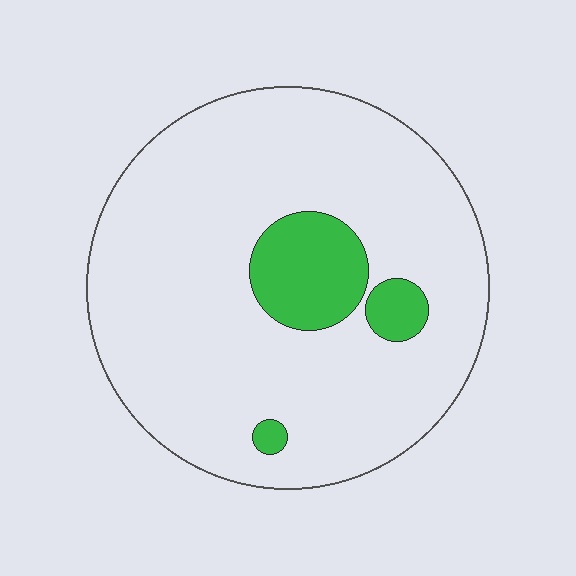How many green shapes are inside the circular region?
3.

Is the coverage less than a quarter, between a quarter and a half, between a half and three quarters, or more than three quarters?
Less than a quarter.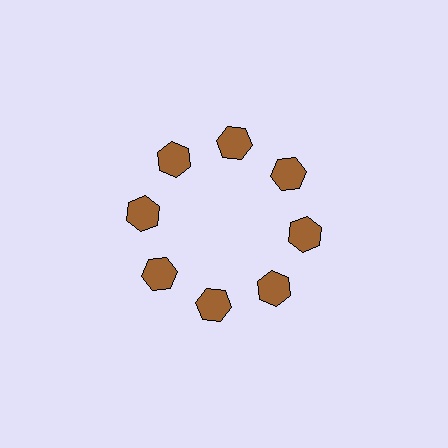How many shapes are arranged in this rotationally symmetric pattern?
There are 8 shapes, arranged in 8 groups of 1.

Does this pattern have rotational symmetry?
Yes, this pattern has 8-fold rotational symmetry. It looks the same after rotating 45 degrees around the center.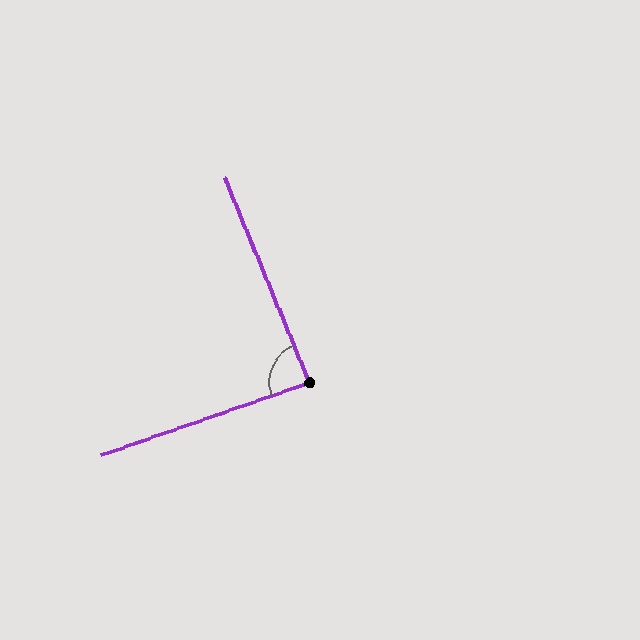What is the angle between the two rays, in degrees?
Approximately 87 degrees.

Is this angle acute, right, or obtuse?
It is approximately a right angle.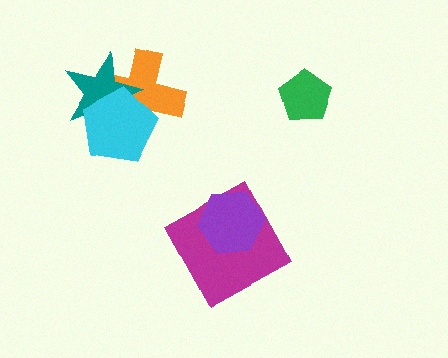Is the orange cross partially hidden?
Yes, it is partially covered by another shape.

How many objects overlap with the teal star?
2 objects overlap with the teal star.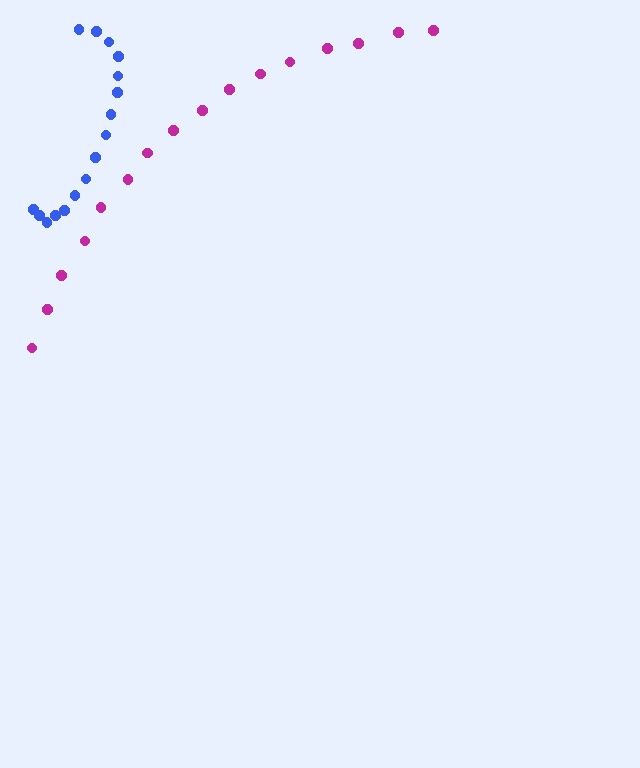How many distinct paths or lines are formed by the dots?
There are 2 distinct paths.